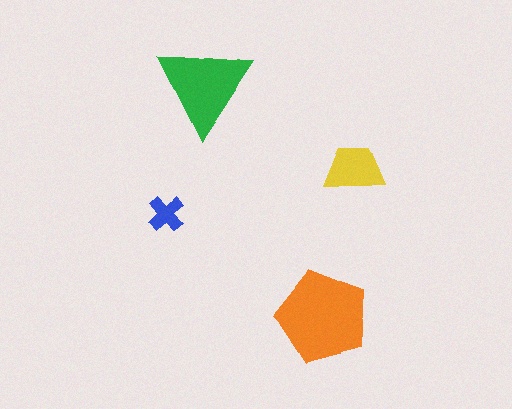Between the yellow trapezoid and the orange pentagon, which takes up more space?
The orange pentagon.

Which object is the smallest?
The blue cross.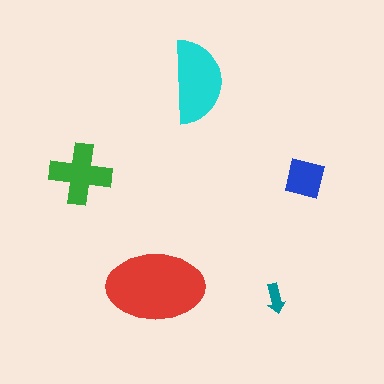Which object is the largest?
The red ellipse.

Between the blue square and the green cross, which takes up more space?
The green cross.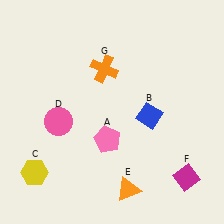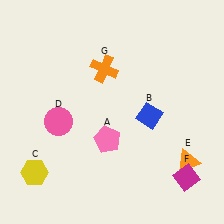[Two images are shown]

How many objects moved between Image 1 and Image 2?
1 object moved between the two images.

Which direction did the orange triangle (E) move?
The orange triangle (E) moved right.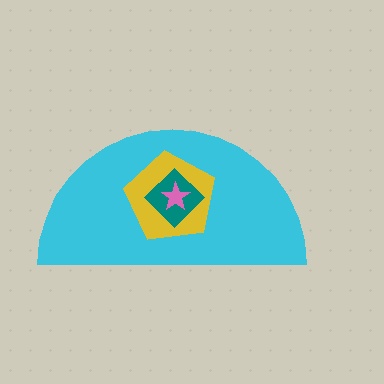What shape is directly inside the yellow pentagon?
The teal diamond.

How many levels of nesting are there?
4.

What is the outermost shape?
The cyan semicircle.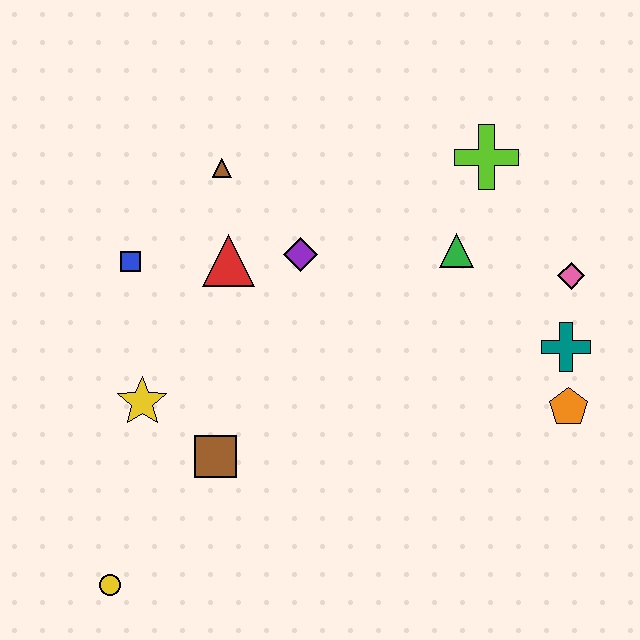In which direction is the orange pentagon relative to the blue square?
The orange pentagon is to the right of the blue square.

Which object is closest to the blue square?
The red triangle is closest to the blue square.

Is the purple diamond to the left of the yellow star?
No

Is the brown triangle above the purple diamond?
Yes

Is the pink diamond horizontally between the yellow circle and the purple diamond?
No